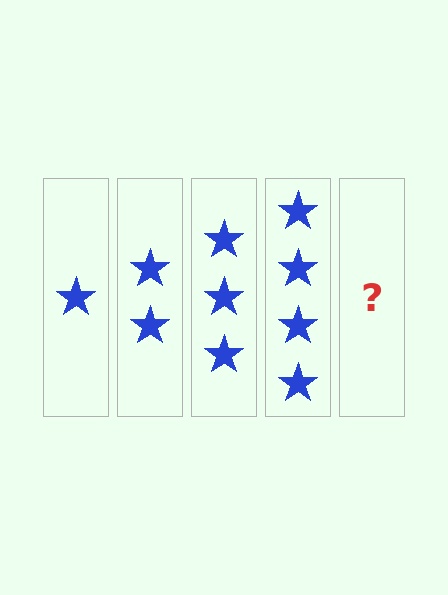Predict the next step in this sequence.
The next step is 5 stars.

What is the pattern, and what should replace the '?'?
The pattern is that each step adds one more star. The '?' should be 5 stars.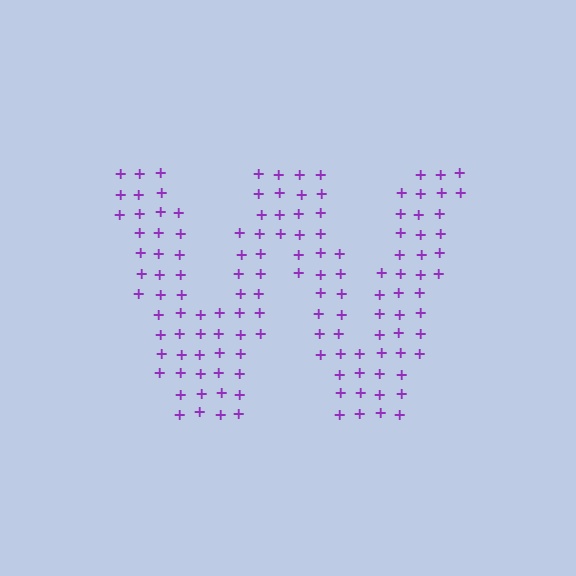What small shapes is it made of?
It is made of small plus signs.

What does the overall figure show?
The overall figure shows the letter W.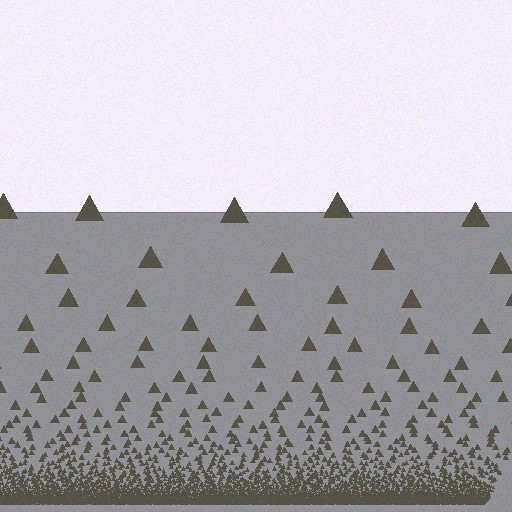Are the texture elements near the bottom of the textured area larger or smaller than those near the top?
Smaller. The gradient is inverted — elements near the bottom are smaller and denser.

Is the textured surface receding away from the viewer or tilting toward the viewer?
The surface appears to tilt toward the viewer. Texture elements get larger and sparser toward the top.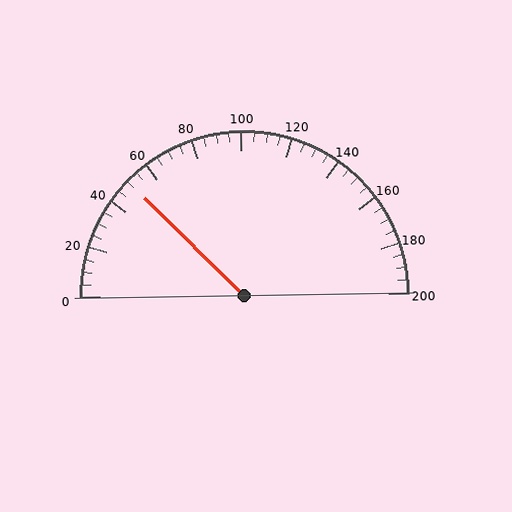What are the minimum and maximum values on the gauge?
The gauge ranges from 0 to 200.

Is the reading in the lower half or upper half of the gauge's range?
The reading is in the lower half of the range (0 to 200).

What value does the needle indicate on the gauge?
The needle indicates approximately 50.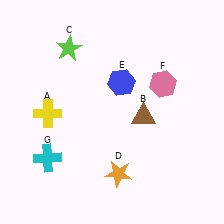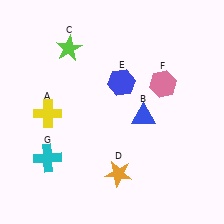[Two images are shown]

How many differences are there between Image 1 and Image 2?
There is 1 difference between the two images.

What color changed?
The triangle (B) changed from brown in Image 1 to blue in Image 2.